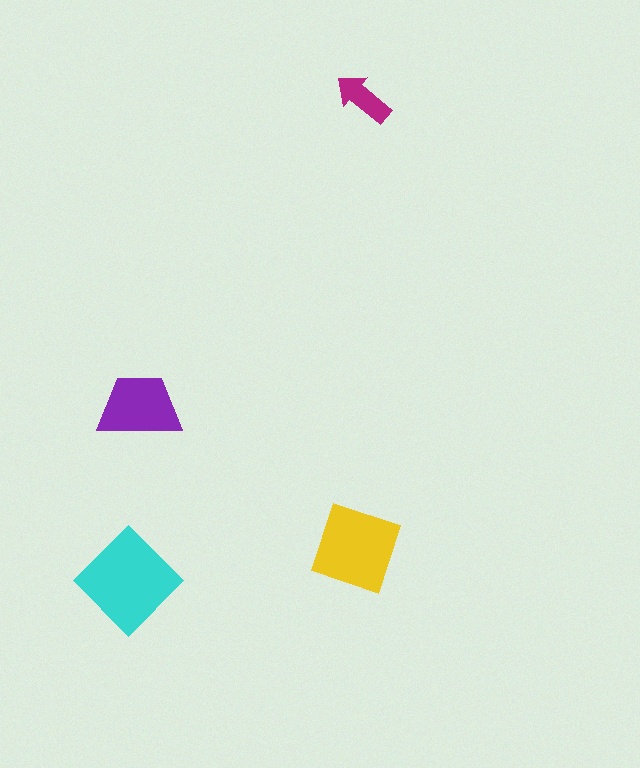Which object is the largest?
The cyan diamond.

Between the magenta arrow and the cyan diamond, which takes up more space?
The cyan diamond.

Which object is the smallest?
The magenta arrow.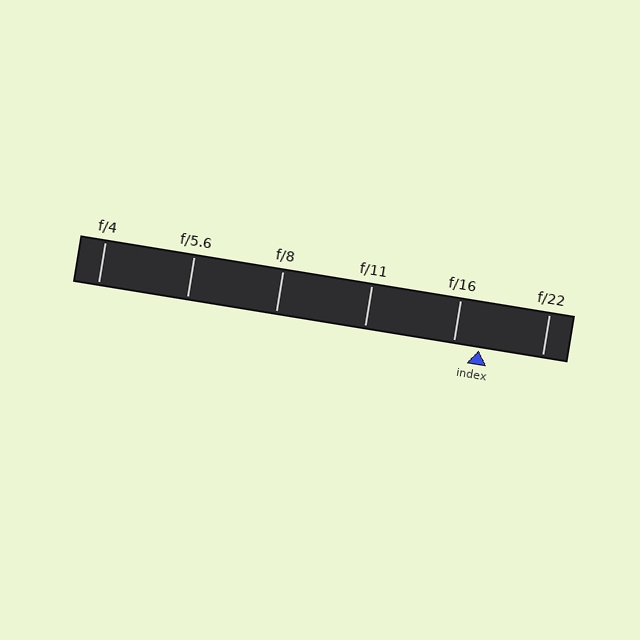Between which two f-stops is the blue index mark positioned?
The index mark is between f/16 and f/22.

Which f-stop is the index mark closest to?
The index mark is closest to f/16.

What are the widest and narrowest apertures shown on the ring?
The widest aperture shown is f/4 and the narrowest is f/22.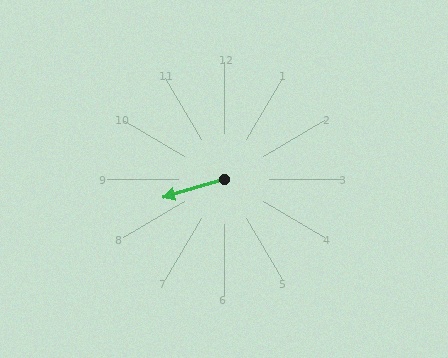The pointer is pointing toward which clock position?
Roughly 8 o'clock.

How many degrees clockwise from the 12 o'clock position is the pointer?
Approximately 253 degrees.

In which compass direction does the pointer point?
West.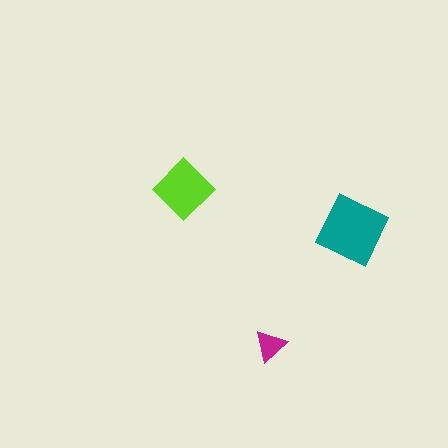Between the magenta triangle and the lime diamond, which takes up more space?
The lime diamond.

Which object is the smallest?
The magenta triangle.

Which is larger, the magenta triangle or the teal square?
The teal square.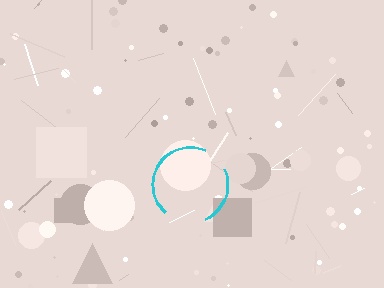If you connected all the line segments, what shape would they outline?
They would outline a circle.